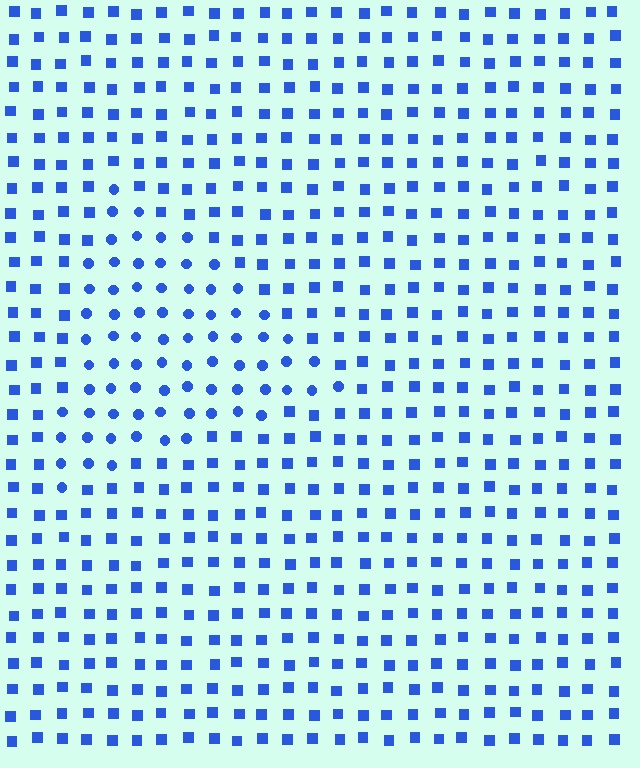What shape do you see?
I see a triangle.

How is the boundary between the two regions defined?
The boundary is defined by a change in element shape: circles inside vs. squares outside. All elements share the same color and spacing.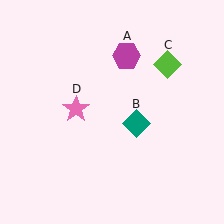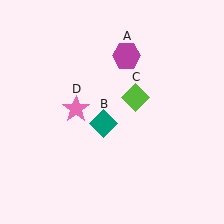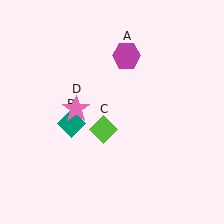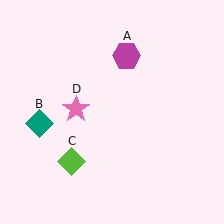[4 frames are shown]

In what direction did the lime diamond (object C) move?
The lime diamond (object C) moved down and to the left.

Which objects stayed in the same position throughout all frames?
Magenta hexagon (object A) and pink star (object D) remained stationary.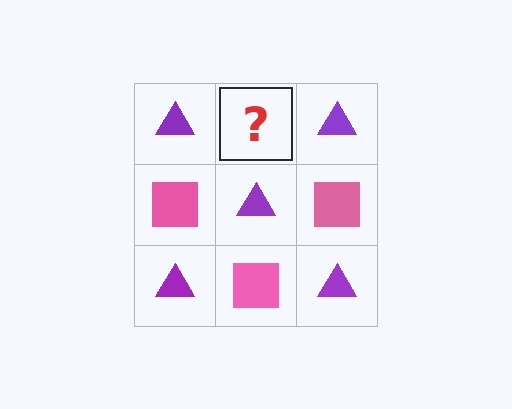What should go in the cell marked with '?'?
The missing cell should contain a pink square.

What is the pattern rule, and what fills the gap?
The rule is that it alternates purple triangle and pink square in a checkerboard pattern. The gap should be filled with a pink square.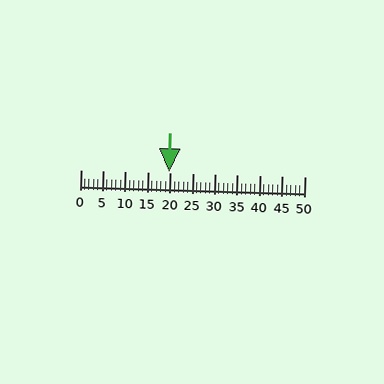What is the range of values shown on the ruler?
The ruler shows values from 0 to 50.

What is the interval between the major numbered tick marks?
The major tick marks are spaced 5 units apart.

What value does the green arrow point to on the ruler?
The green arrow points to approximately 20.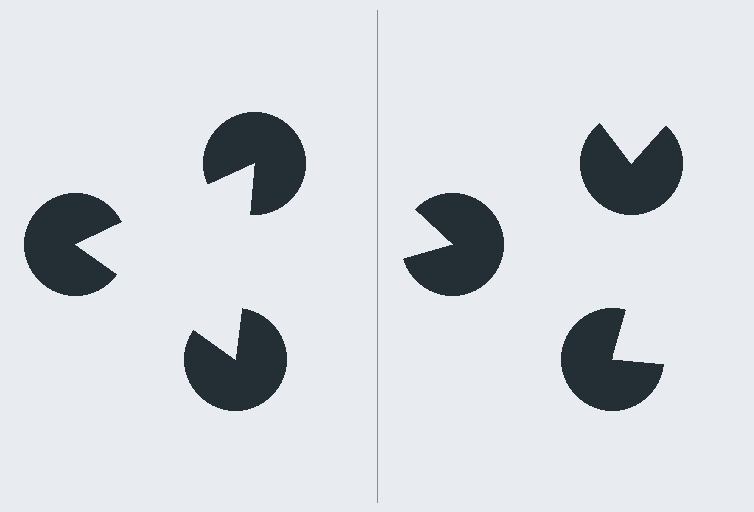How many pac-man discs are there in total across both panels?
6 — 3 on each side.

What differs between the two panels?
The pac-man discs are positioned identically on both sides; only the wedge orientations differ. On the left they align to a triangle; on the right they are misaligned.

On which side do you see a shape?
An illusory triangle appears on the left side. On the right side the wedge cuts are rotated, so no coherent shape forms.